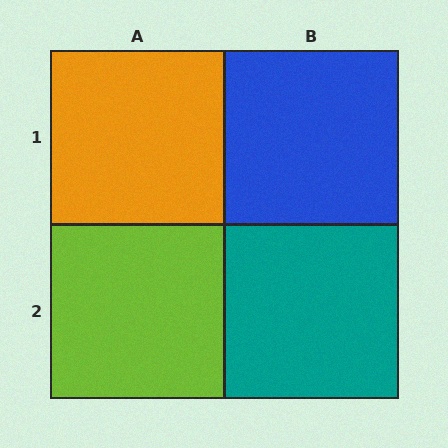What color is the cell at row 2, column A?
Lime.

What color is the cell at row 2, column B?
Teal.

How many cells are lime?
1 cell is lime.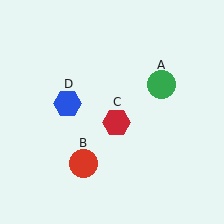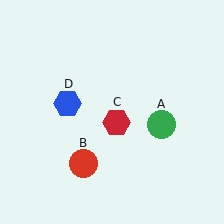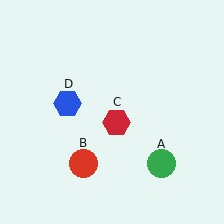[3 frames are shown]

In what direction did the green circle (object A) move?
The green circle (object A) moved down.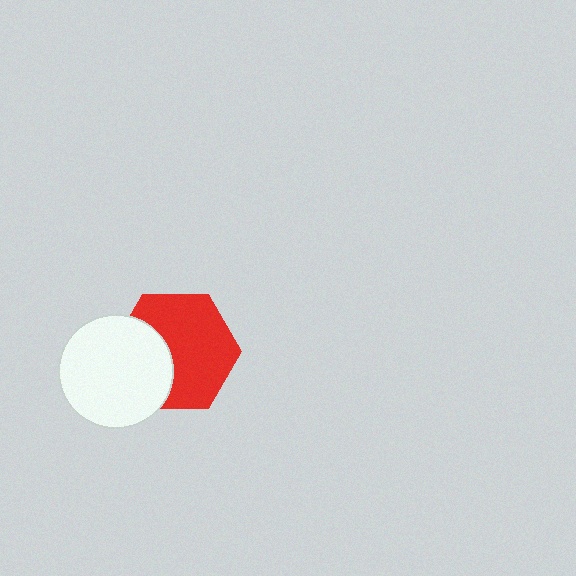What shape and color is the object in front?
The object in front is a white circle.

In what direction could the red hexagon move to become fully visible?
The red hexagon could move right. That would shift it out from behind the white circle entirely.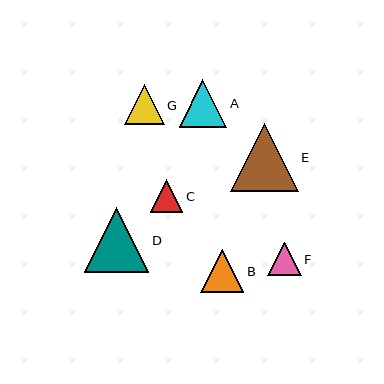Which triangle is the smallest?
Triangle C is the smallest with a size of approximately 33 pixels.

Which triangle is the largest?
Triangle E is the largest with a size of approximately 68 pixels.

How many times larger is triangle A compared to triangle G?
Triangle A is approximately 1.2 times the size of triangle G.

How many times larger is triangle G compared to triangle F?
Triangle G is approximately 1.2 times the size of triangle F.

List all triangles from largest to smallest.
From largest to smallest: E, D, A, B, G, F, C.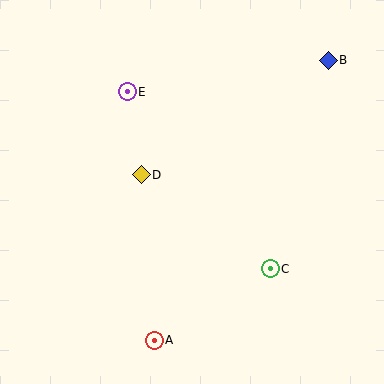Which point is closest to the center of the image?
Point D at (141, 175) is closest to the center.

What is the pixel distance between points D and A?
The distance between D and A is 166 pixels.